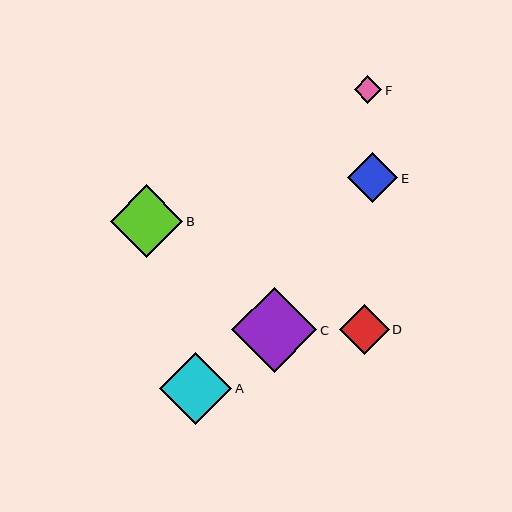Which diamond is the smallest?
Diamond F is the smallest with a size of approximately 27 pixels.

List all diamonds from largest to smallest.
From largest to smallest: C, B, A, E, D, F.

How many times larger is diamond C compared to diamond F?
Diamond C is approximately 3.1 times the size of diamond F.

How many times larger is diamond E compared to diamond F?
Diamond E is approximately 1.8 times the size of diamond F.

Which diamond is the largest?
Diamond C is the largest with a size of approximately 85 pixels.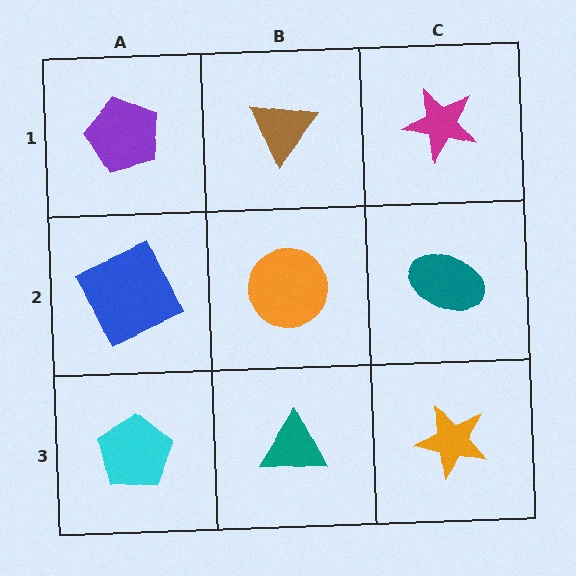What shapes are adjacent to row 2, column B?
A brown triangle (row 1, column B), a teal triangle (row 3, column B), a blue square (row 2, column A), a teal ellipse (row 2, column C).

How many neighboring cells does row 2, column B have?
4.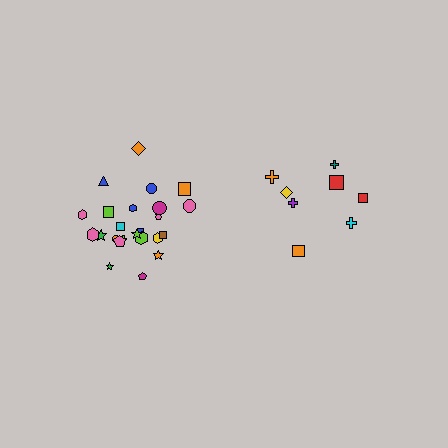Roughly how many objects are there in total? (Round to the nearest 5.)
Roughly 35 objects in total.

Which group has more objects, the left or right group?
The left group.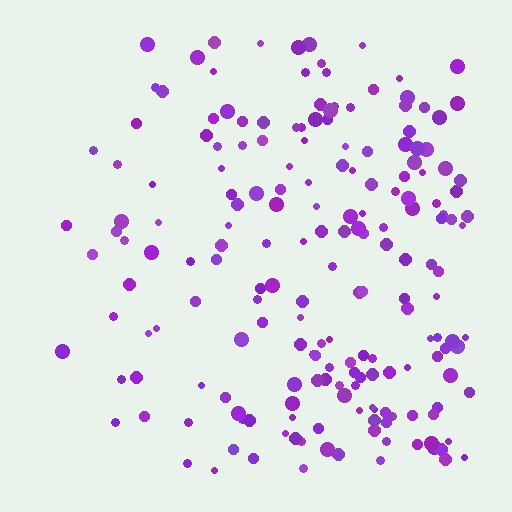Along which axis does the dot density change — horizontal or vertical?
Horizontal.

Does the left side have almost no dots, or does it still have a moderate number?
Still a moderate number, just noticeably fewer than the right.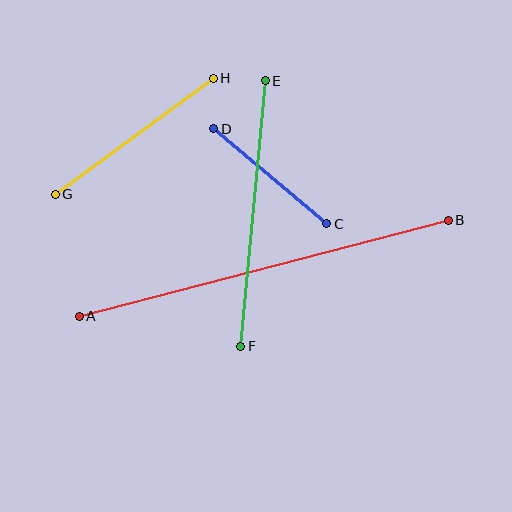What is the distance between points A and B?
The distance is approximately 381 pixels.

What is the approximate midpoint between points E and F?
The midpoint is at approximately (253, 214) pixels.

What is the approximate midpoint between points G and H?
The midpoint is at approximately (134, 136) pixels.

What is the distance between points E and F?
The distance is approximately 267 pixels.